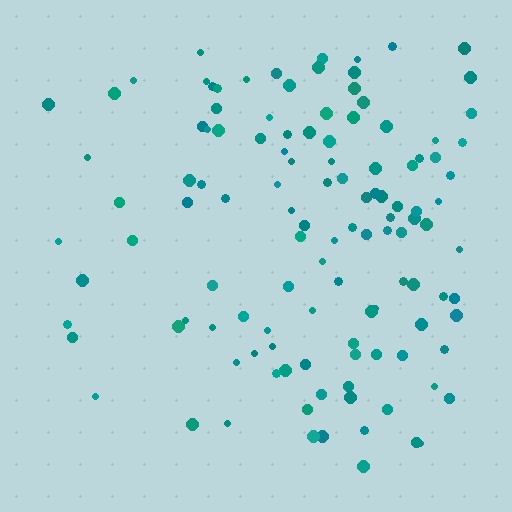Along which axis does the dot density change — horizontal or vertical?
Horizontal.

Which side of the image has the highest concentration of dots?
The right.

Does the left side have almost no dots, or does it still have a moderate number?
Still a moderate number, just noticeably fewer than the right.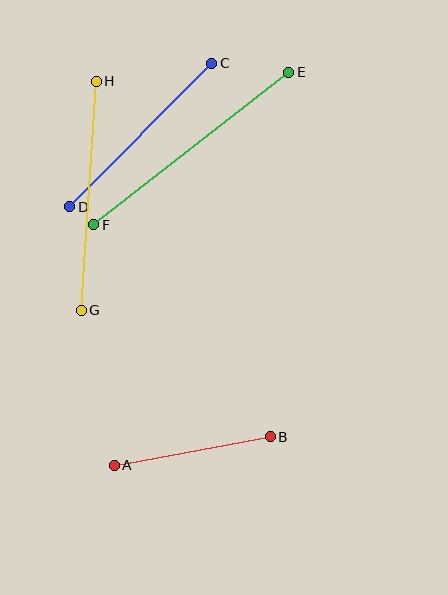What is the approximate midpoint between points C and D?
The midpoint is at approximately (141, 135) pixels.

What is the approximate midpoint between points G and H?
The midpoint is at approximately (89, 196) pixels.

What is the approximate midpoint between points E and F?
The midpoint is at approximately (191, 149) pixels.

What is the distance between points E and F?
The distance is approximately 248 pixels.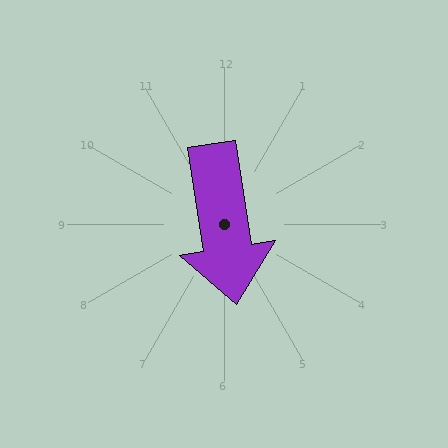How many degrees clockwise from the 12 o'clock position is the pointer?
Approximately 171 degrees.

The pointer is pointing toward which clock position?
Roughly 6 o'clock.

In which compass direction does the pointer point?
South.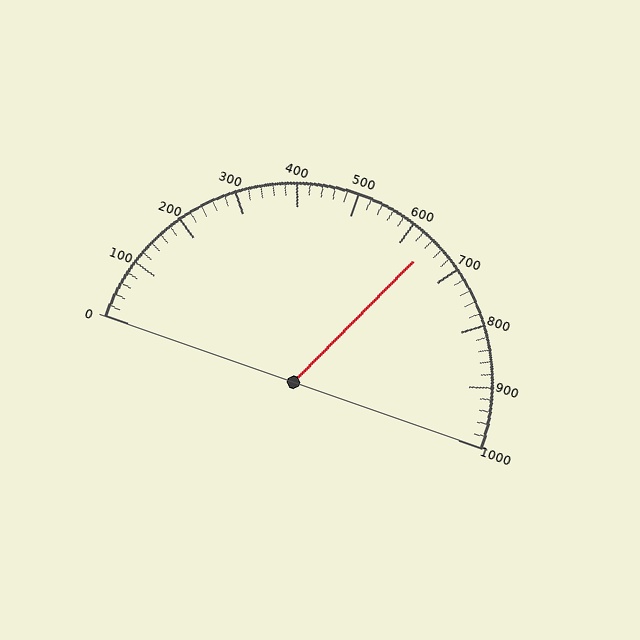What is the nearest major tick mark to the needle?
The nearest major tick mark is 600.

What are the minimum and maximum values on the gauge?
The gauge ranges from 0 to 1000.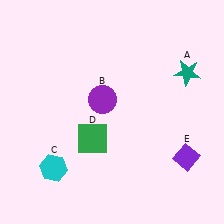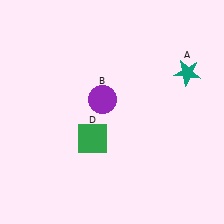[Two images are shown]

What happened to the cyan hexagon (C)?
The cyan hexagon (C) was removed in Image 2. It was in the bottom-left area of Image 1.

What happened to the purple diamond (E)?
The purple diamond (E) was removed in Image 2. It was in the bottom-right area of Image 1.